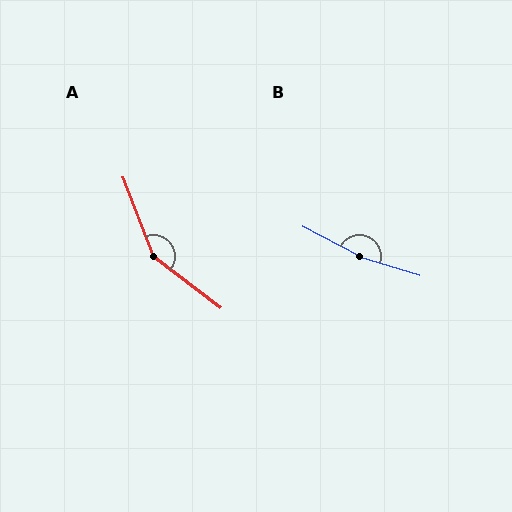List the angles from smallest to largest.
A (148°), B (170°).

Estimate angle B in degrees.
Approximately 170 degrees.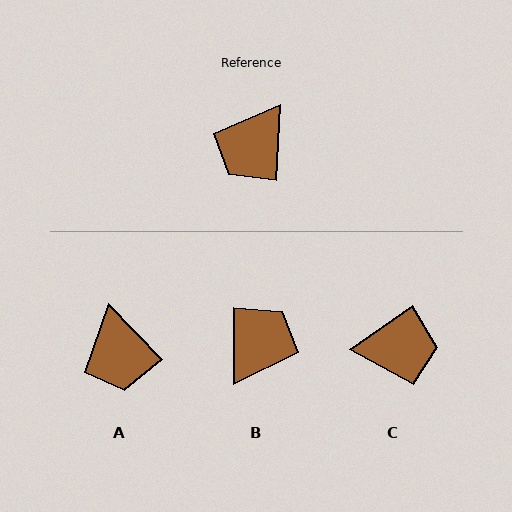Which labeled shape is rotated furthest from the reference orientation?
B, about 178 degrees away.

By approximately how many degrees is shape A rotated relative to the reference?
Approximately 46 degrees counter-clockwise.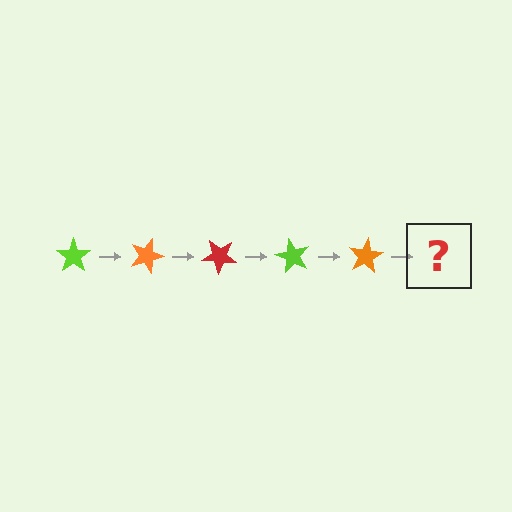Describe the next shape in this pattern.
It should be a red star, rotated 100 degrees from the start.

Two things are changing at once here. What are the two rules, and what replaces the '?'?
The two rules are that it rotates 20 degrees each step and the color cycles through lime, orange, and red. The '?' should be a red star, rotated 100 degrees from the start.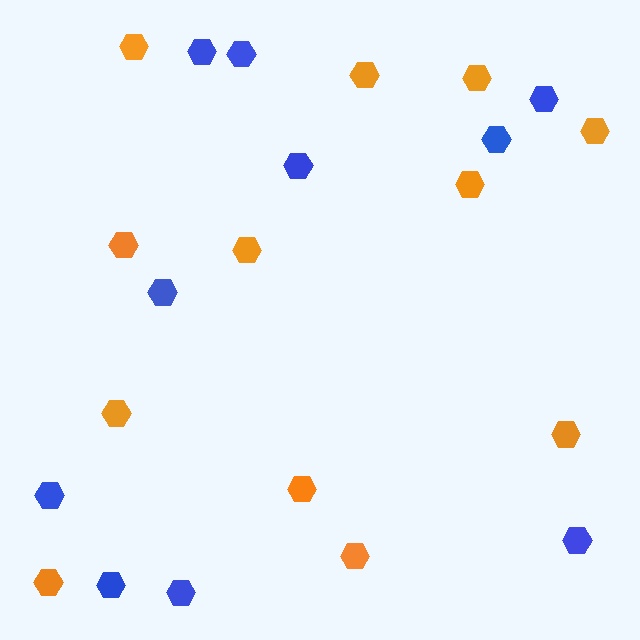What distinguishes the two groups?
There are 2 groups: one group of orange hexagons (12) and one group of blue hexagons (10).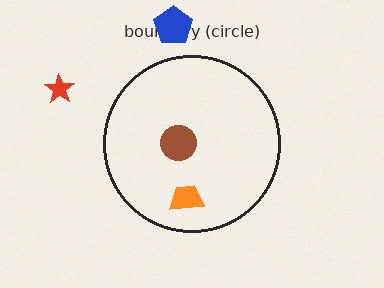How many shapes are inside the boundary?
2 inside, 2 outside.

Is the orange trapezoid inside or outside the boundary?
Inside.